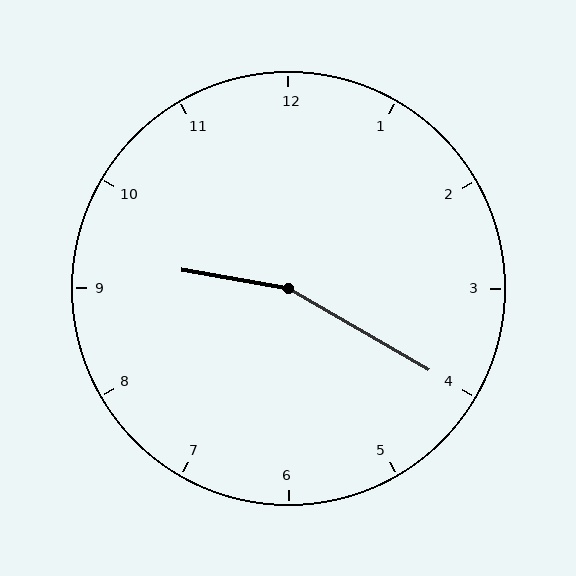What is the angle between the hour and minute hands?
Approximately 160 degrees.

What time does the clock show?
9:20.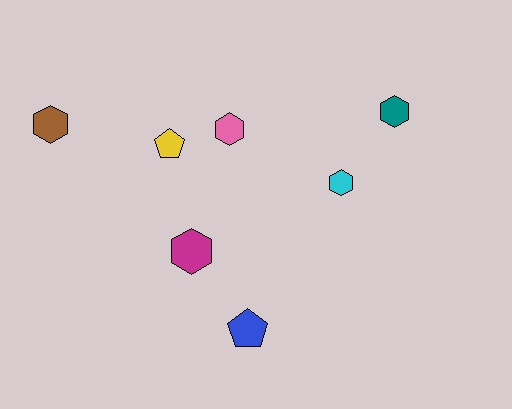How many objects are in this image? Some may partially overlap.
There are 7 objects.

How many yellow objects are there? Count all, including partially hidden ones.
There is 1 yellow object.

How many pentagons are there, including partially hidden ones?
There are 2 pentagons.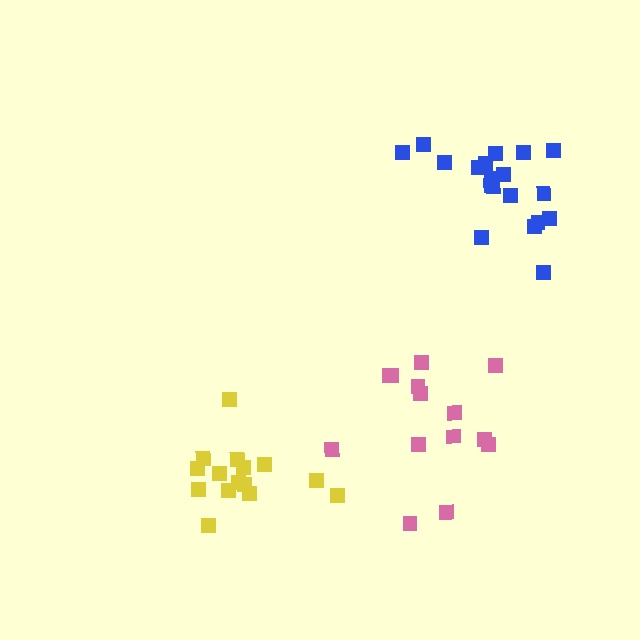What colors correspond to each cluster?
The clusters are colored: blue, yellow, pink.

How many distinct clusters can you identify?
There are 3 distinct clusters.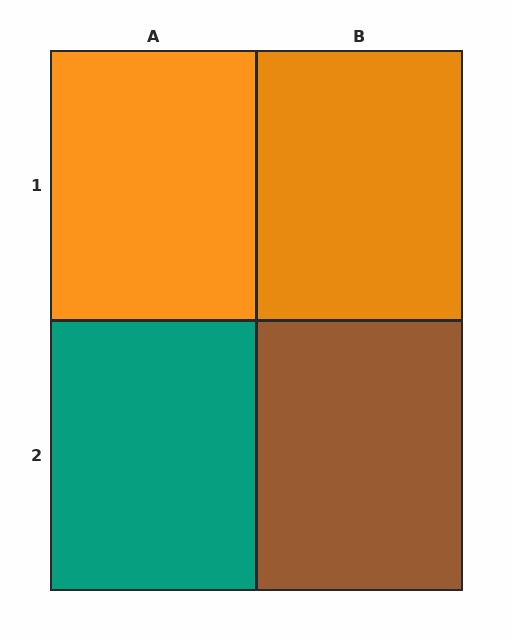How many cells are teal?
1 cell is teal.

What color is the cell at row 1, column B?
Orange.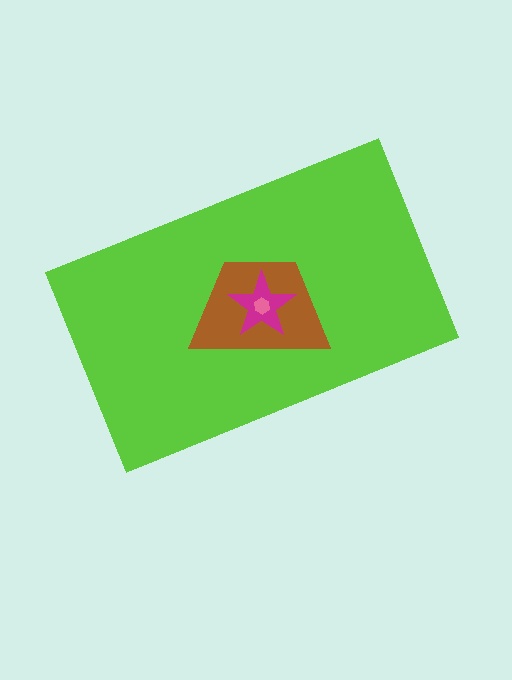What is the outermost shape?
The lime rectangle.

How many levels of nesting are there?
4.